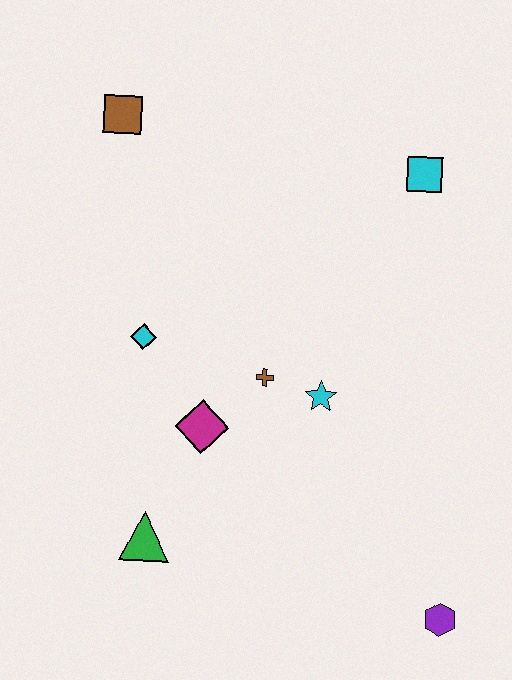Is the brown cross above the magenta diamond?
Yes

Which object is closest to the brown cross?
The cyan star is closest to the brown cross.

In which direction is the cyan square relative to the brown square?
The cyan square is to the right of the brown square.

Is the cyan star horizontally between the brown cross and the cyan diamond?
No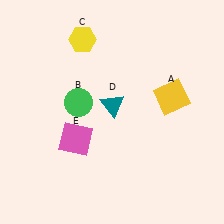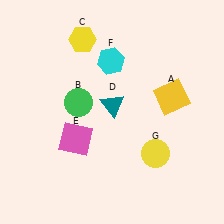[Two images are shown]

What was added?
A cyan hexagon (F), a yellow circle (G) were added in Image 2.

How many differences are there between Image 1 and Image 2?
There are 2 differences between the two images.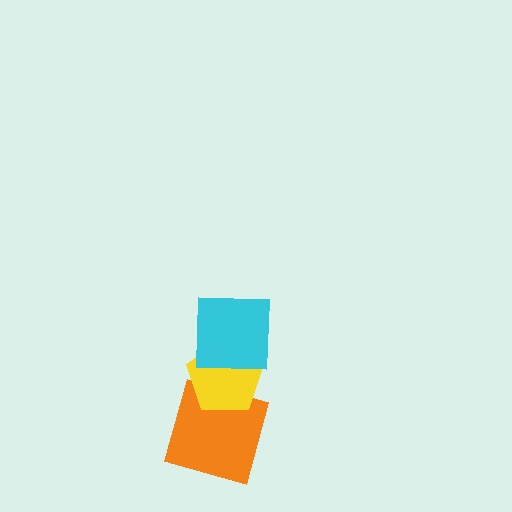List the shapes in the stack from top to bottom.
From top to bottom: the cyan square, the yellow pentagon, the orange square.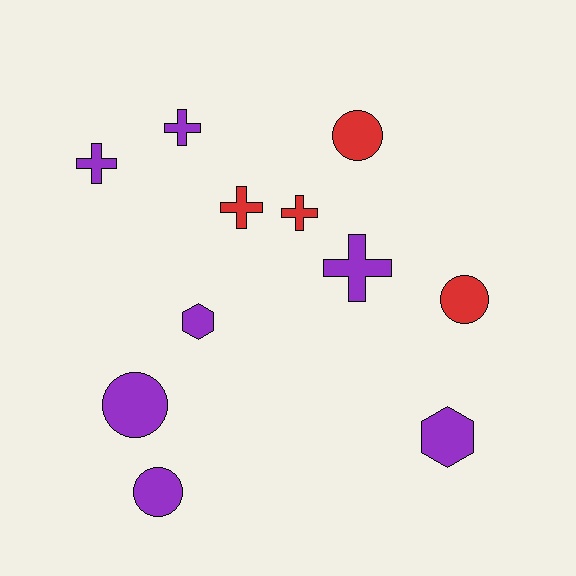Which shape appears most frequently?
Cross, with 5 objects.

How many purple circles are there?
There are 2 purple circles.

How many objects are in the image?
There are 11 objects.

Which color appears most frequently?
Purple, with 7 objects.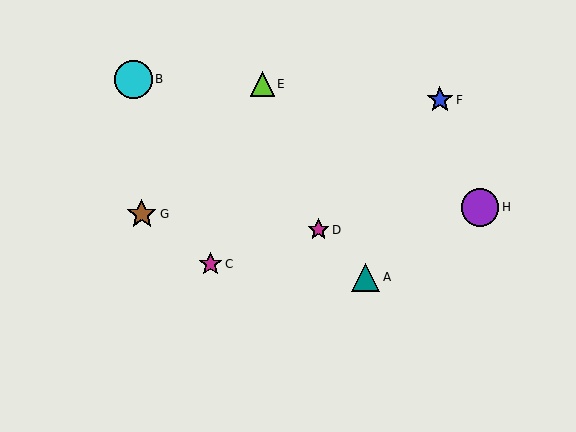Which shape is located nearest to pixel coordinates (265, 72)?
The lime triangle (labeled E) at (262, 84) is nearest to that location.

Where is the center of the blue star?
The center of the blue star is at (440, 100).